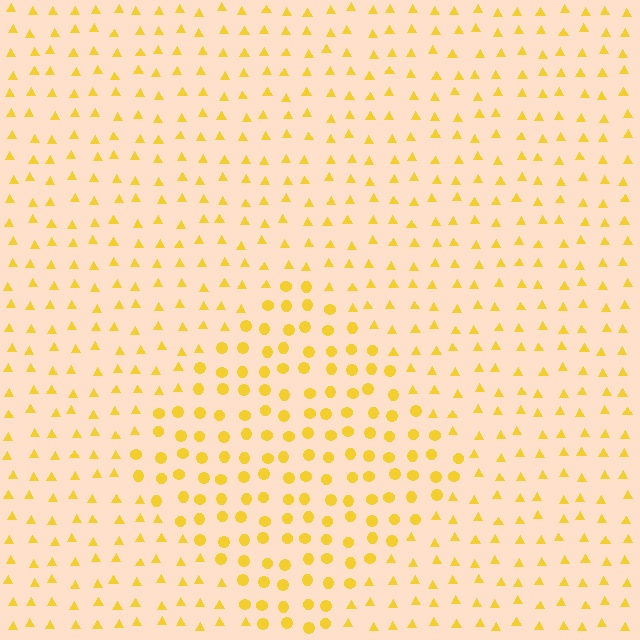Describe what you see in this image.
The image is filled with small yellow elements arranged in a uniform grid. A diamond-shaped region contains circles, while the surrounding area contains triangles. The boundary is defined purely by the change in element shape.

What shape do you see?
I see a diamond.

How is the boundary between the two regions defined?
The boundary is defined by a change in element shape: circles inside vs. triangles outside. All elements share the same color and spacing.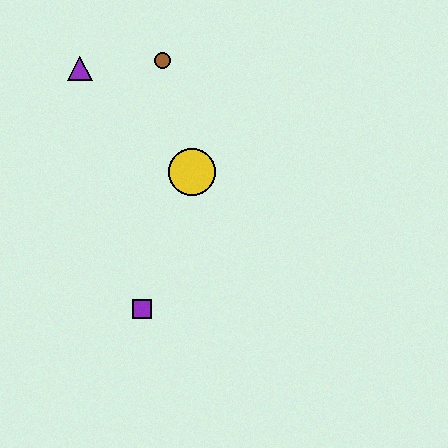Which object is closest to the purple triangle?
The brown circle is closest to the purple triangle.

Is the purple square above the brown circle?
No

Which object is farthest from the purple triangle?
The purple square is farthest from the purple triangle.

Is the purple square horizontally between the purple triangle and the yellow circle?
Yes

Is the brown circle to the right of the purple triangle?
Yes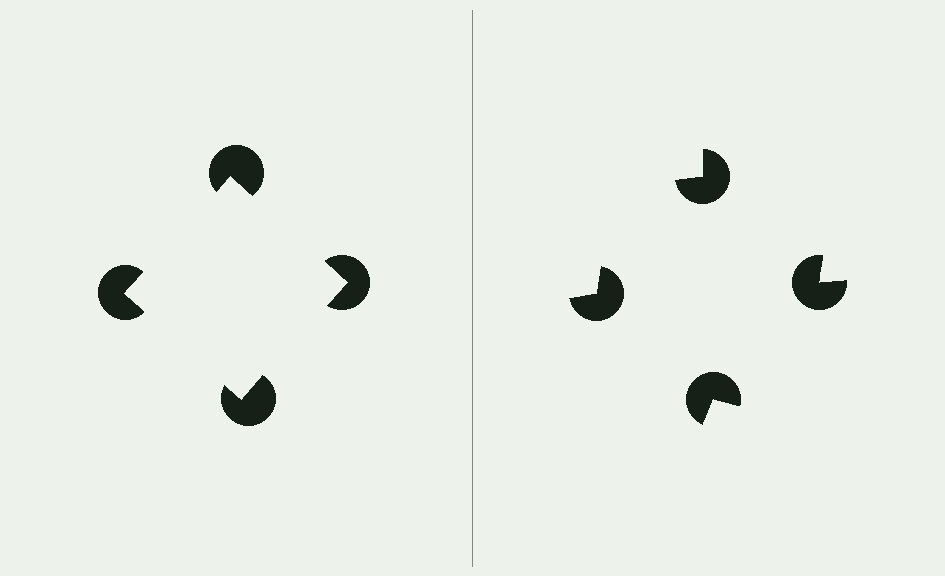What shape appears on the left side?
An illusory square.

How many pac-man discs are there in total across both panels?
8 — 4 on each side.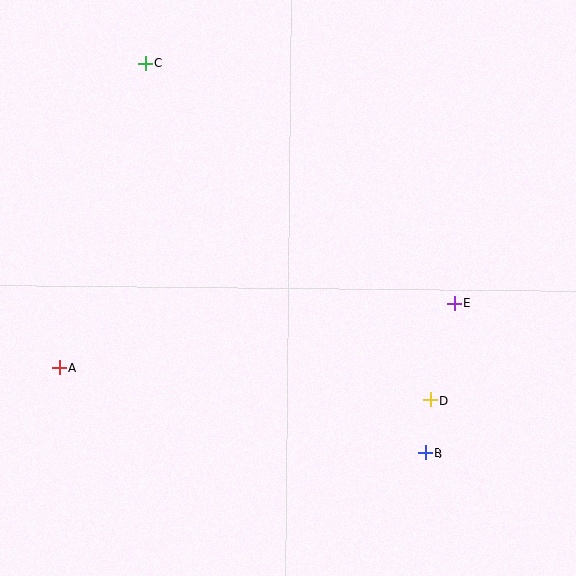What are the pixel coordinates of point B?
Point B is at (425, 453).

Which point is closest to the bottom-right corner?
Point B is closest to the bottom-right corner.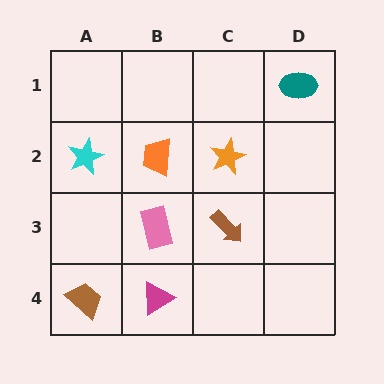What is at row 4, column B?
A magenta triangle.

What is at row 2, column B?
An orange trapezoid.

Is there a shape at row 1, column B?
No, that cell is empty.